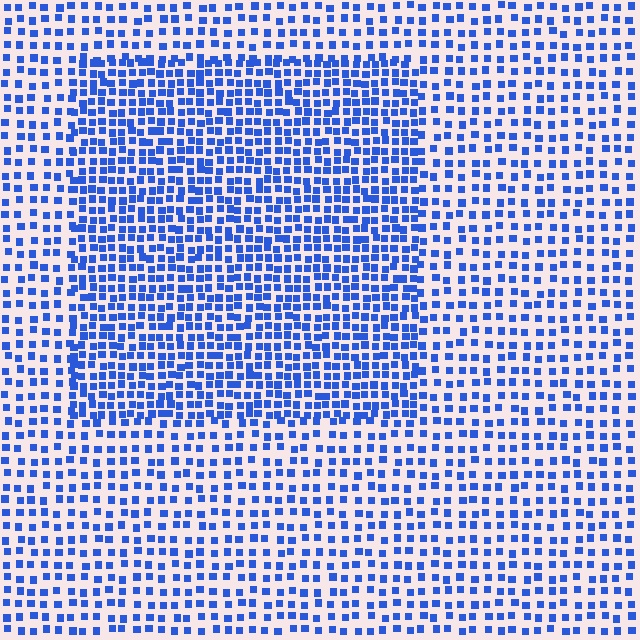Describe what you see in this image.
The image contains small blue elements arranged at two different densities. A rectangle-shaped region is visible where the elements are more densely packed than the surrounding area.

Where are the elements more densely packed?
The elements are more densely packed inside the rectangle boundary.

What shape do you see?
I see a rectangle.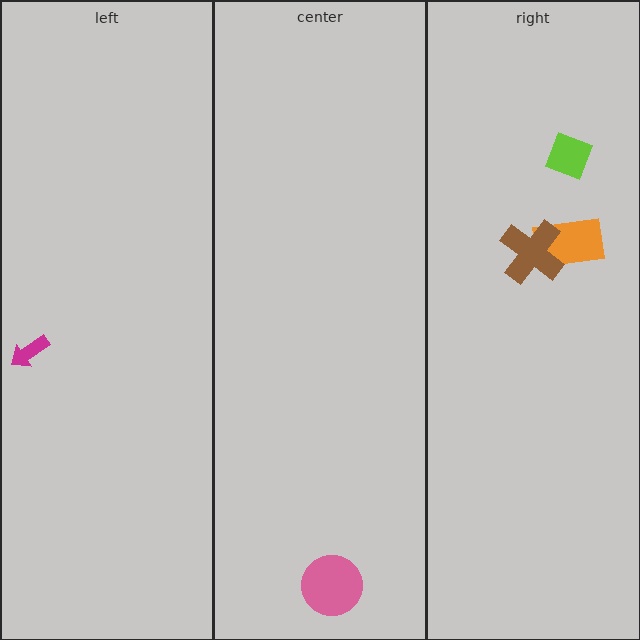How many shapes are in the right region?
3.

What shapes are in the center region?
The pink circle.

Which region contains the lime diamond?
The right region.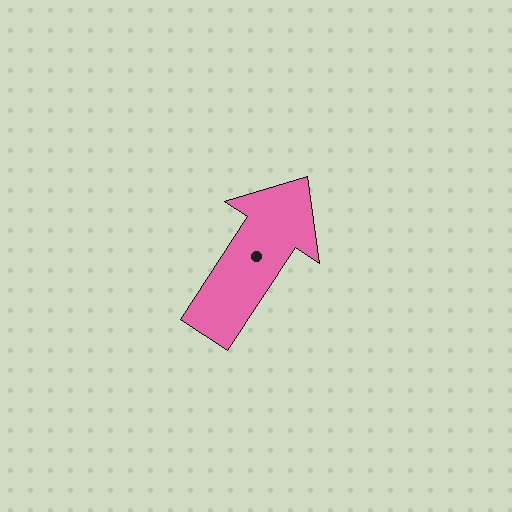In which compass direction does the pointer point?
Northeast.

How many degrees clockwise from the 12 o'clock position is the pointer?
Approximately 33 degrees.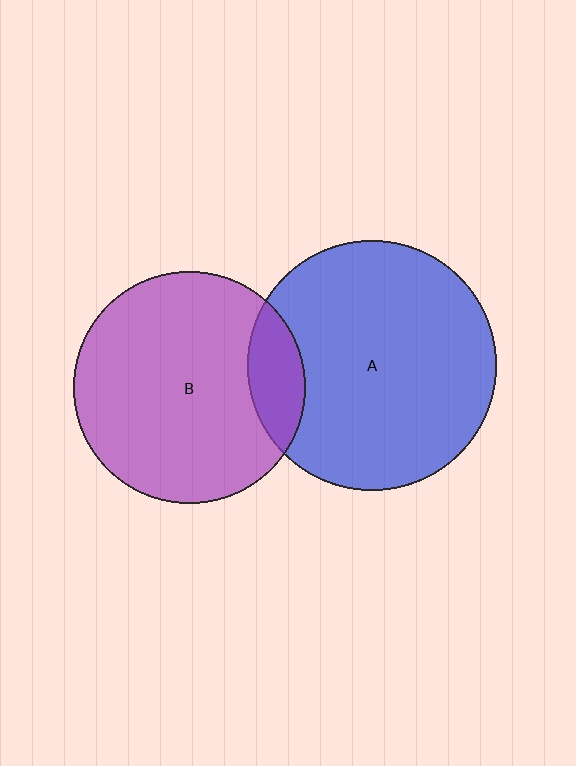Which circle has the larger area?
Circle A (blue).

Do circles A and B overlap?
Yes.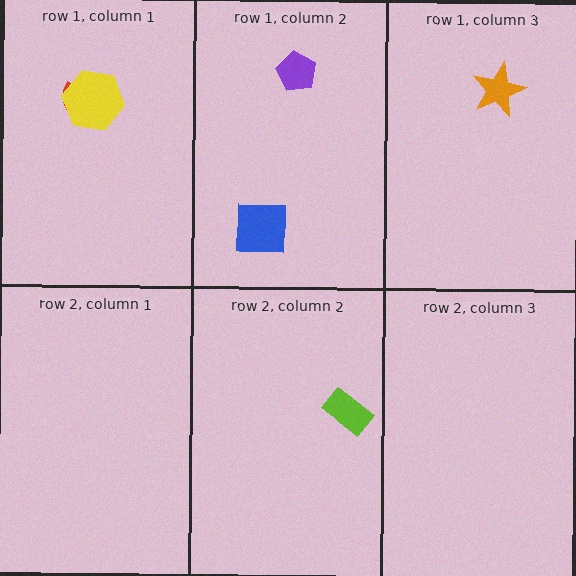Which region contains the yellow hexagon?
The row 1, column 1 region.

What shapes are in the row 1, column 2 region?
The blue square, the purple pentagon.